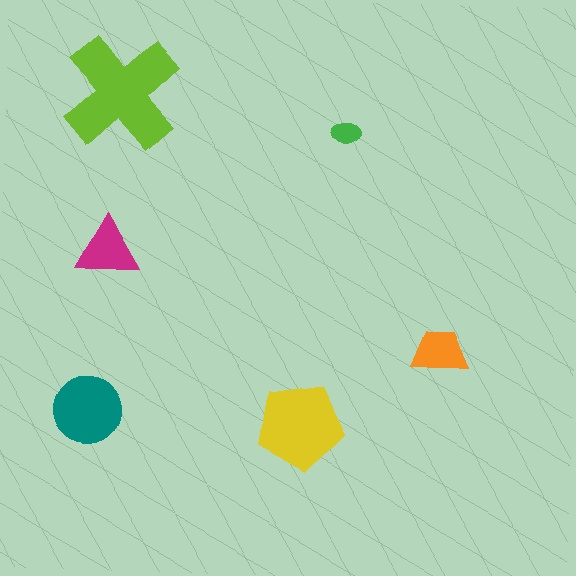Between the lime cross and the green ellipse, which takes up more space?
The lime cross.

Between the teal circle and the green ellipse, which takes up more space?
The teal circle.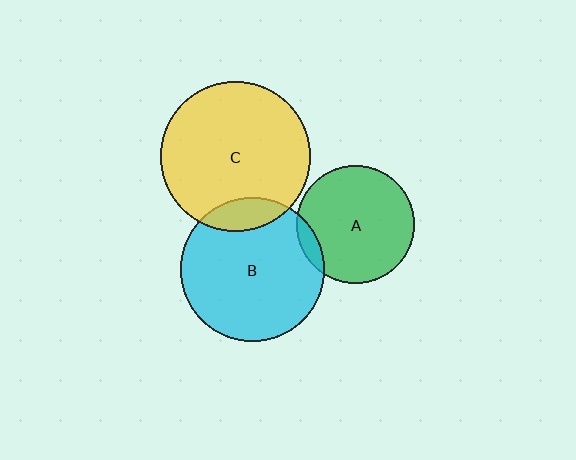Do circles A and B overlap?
Yes.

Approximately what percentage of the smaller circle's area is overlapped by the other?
Approximately 10%.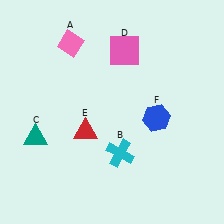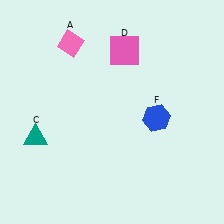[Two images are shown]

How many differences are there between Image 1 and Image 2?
There are 2 differences between the two images.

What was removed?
The red triangle (E), the cyan cross (B) were removed in Image 2.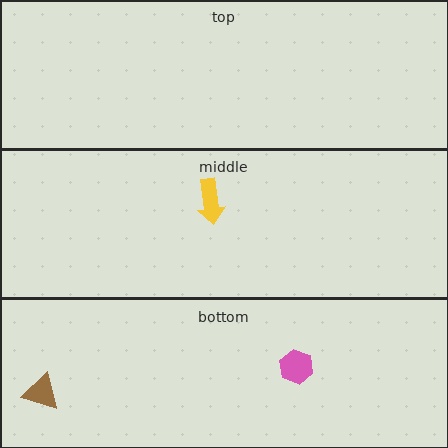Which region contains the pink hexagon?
The bottom region.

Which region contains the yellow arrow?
The middle region.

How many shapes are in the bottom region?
2.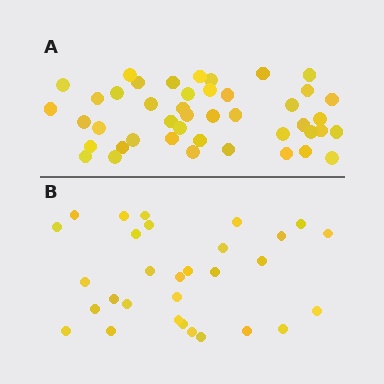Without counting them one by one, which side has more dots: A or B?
Region A (the top region) has more dots.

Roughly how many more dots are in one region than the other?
Region A has approximately 15 more dots than region B.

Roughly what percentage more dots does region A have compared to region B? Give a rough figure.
About 45% more.